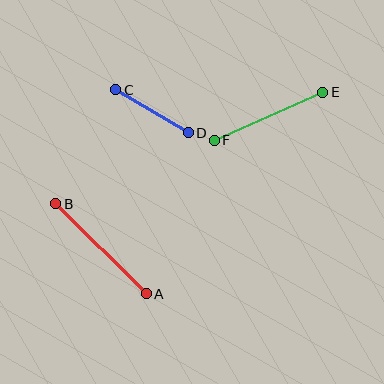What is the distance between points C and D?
The distance is approximately 84 pixels.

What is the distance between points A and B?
The distance is approximately 128 pixels.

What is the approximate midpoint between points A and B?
The midpoint is at approximately (101, 249) pixels.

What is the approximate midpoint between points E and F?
The midpoint is at approximately (269, 116) pixels.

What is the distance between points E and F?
The distance is approximately 119 pixels.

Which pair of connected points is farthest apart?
Points A and B are farthest apart.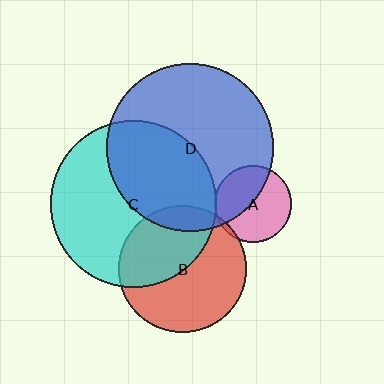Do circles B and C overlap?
Yes.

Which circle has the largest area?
Circle D (blue).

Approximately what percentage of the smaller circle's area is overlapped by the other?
Approximately 45%.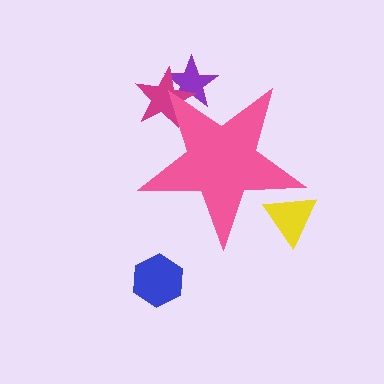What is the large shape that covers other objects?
A pink star.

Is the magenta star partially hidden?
Yes, the magenta star is partially hidden behind the pink star.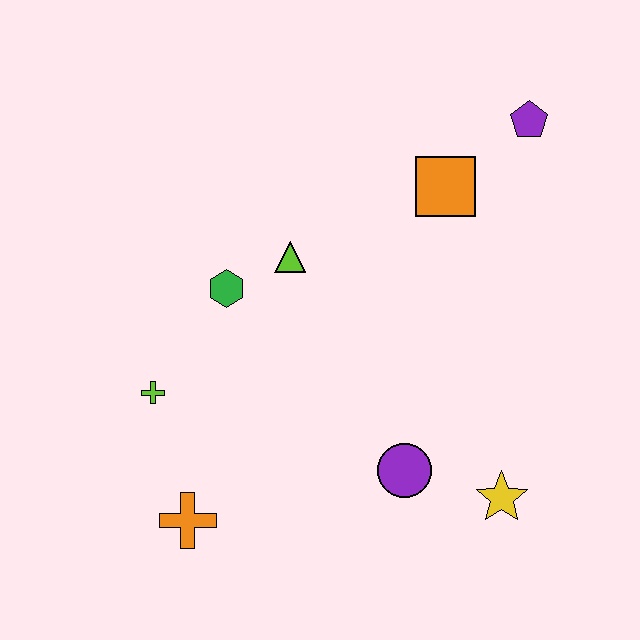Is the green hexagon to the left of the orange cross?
No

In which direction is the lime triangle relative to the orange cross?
The lime triangle is above the orange cross.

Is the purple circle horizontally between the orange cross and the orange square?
Yes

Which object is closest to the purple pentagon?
The orange square is closest to the purple pentagon.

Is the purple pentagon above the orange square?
Yes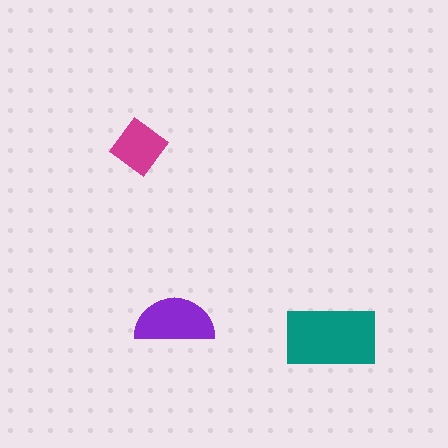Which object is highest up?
The magenta diamond is topmost.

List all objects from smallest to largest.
The magenta diamond, the purple semicircle, the teal rectangle.